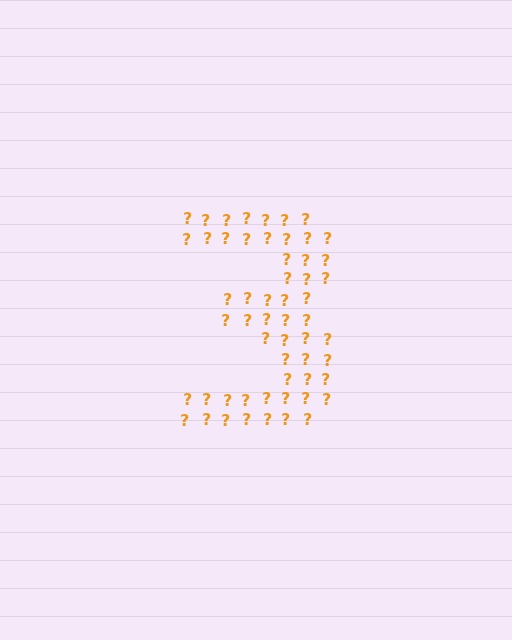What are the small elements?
The small elements are question marks.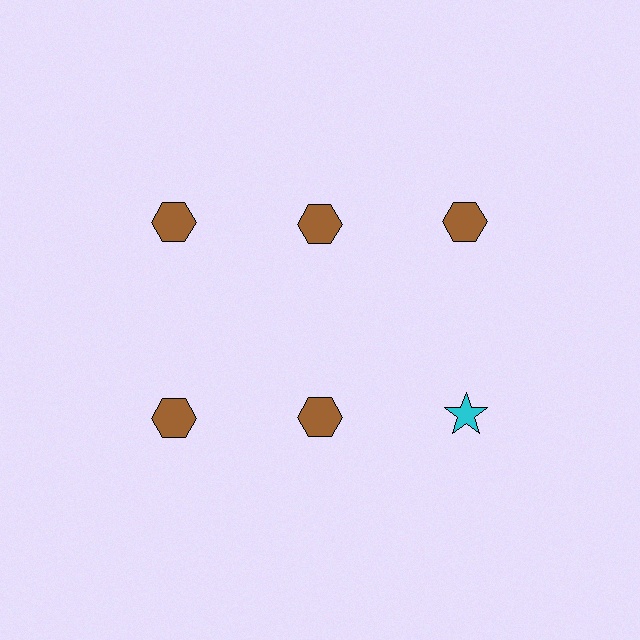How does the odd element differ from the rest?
It differs in both color (cyan instead of brown) and shape (star instead of hexagon).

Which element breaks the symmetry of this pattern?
The cyan star in the second row, center column breaks the symmetry. All other shapes are brown hexagons.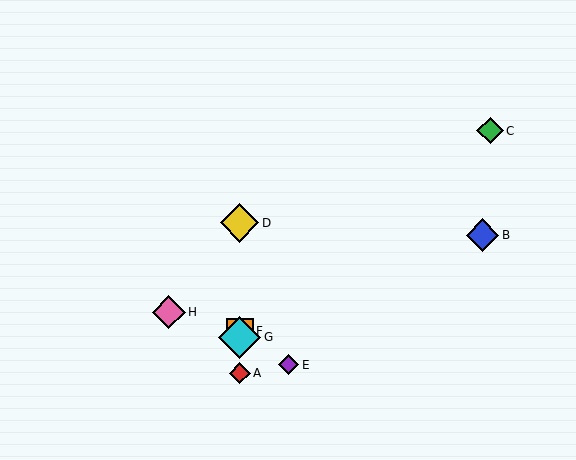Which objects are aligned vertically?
Objects A, D, F, G are aligned vertically.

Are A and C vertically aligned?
No, A is at x≈240 and C is at x≈490.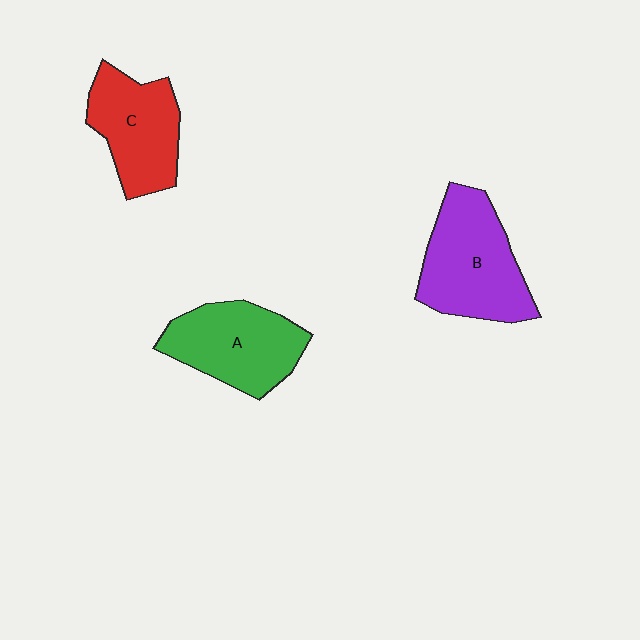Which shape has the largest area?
Shape B (purple).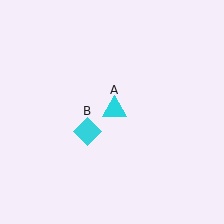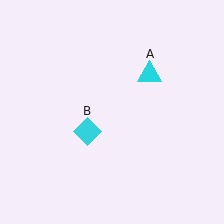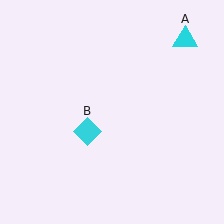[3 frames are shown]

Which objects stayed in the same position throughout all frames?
Cyan diamond (object B) remained stationary.